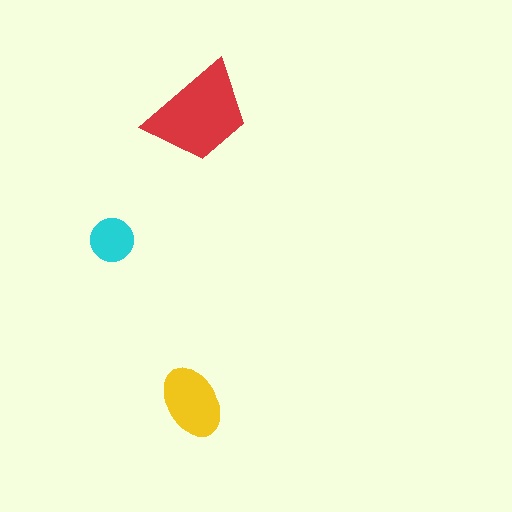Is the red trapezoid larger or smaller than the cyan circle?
Larger.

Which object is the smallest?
The cyan circle.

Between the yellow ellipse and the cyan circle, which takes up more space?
The yellow ellipse.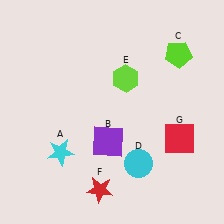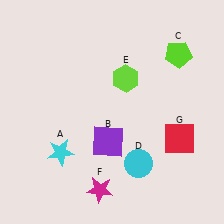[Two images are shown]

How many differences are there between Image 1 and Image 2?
There is 1 difference between the two images.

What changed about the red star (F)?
In Image 1, F is red. In Image 2, it changed to magenta.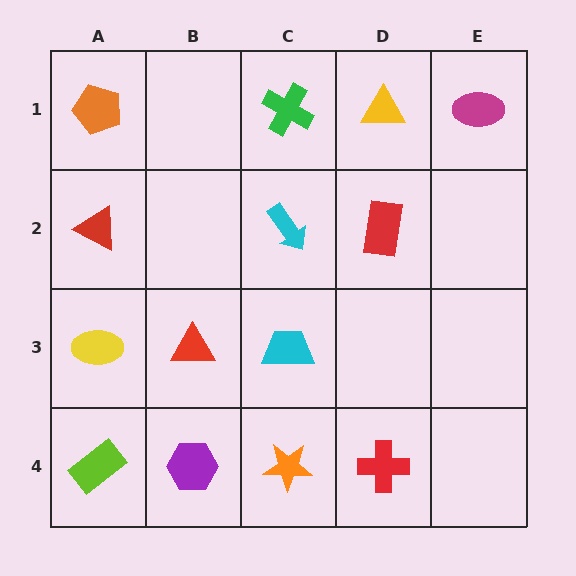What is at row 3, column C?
A cyan trapezoid.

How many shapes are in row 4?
4 shapes.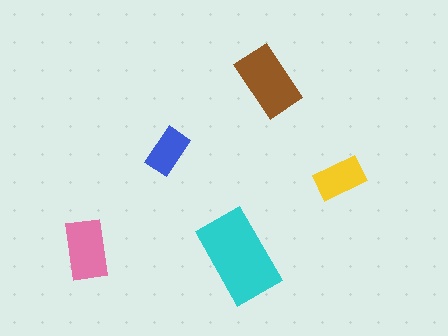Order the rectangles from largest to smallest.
the cyan one, the brown one, the pink one, the yellow one, the blue one.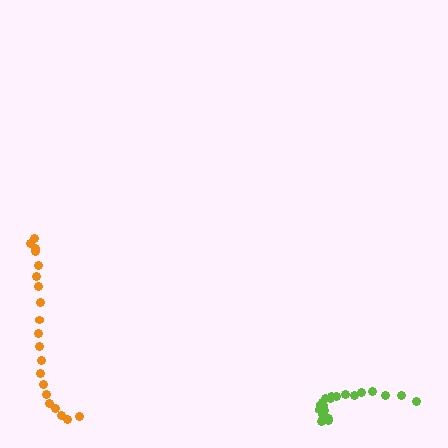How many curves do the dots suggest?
There are 2 distinct paths.